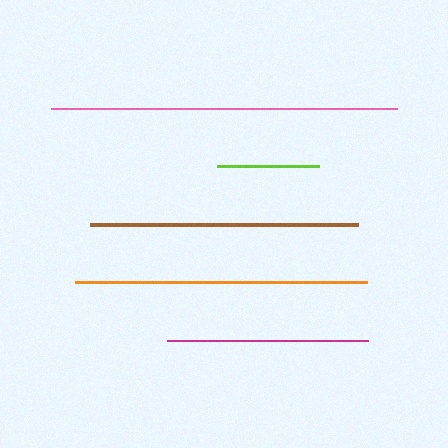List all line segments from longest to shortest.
From longest to shortest: pink, orange, brown, magenta, lime.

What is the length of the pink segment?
The pink segment is approximately 346 pixels long.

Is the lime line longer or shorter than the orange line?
The orange line is longer than the lime line.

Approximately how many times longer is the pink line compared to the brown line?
The pink line is approximately 1.3 times the length of the brown line.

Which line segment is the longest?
The pink line is the longest at approximately 346 pixels.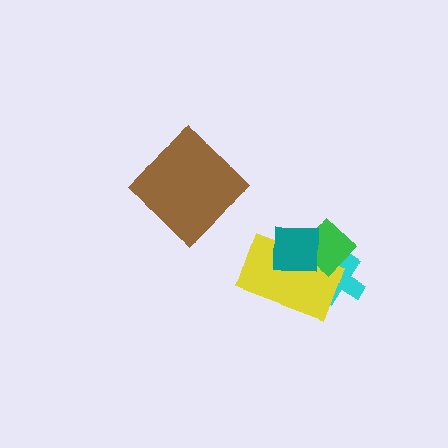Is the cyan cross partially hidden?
Yes, it is partially covered by another shape.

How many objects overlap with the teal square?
2 objects overlap with the teal square.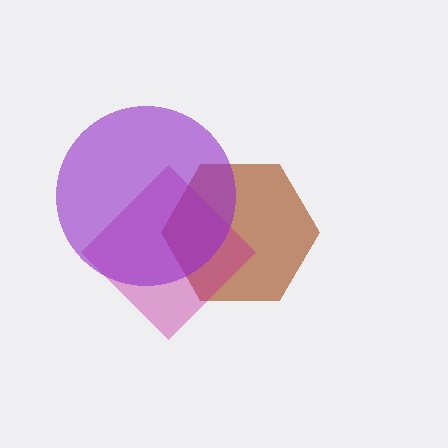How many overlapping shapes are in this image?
There are 3 overlapping shapes in the image.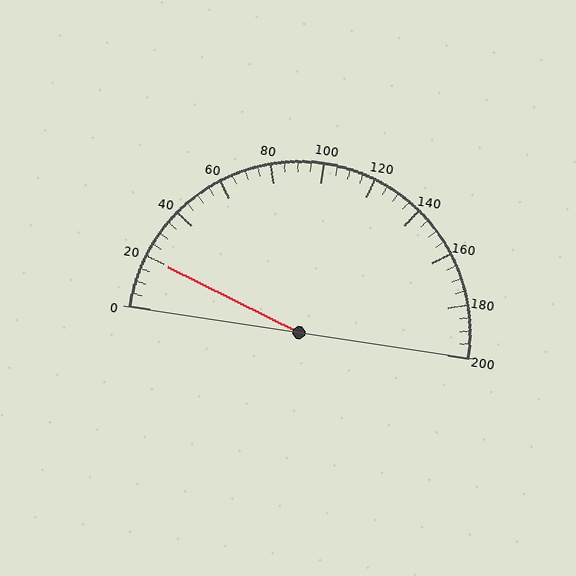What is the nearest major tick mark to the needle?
The nearest major tick mark is 20.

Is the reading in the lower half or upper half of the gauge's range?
The reading is in the lower half of the range (0 to 200).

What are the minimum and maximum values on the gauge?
The gauge ranges from 0 to 200.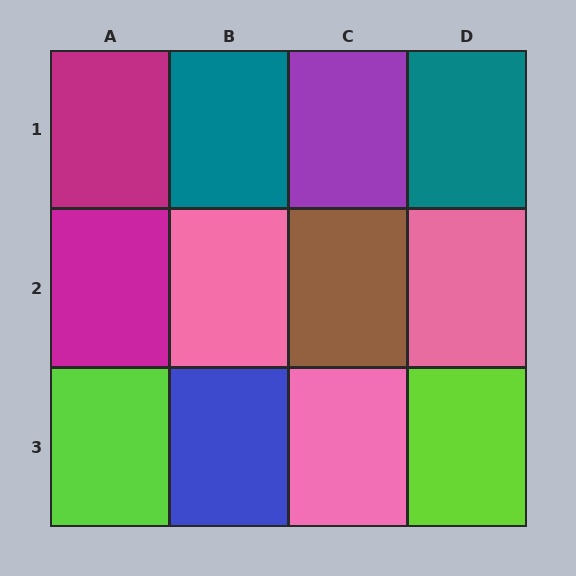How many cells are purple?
1 cell is purple.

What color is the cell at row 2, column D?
Pink.